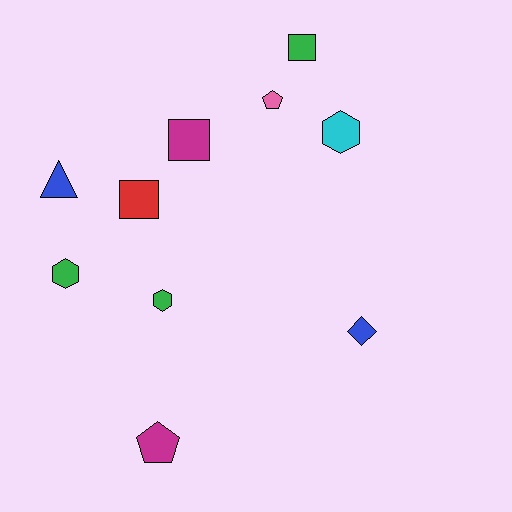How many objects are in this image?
There are 10 objects.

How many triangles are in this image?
There is 1 triangle.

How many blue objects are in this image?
There are 2 blue objects.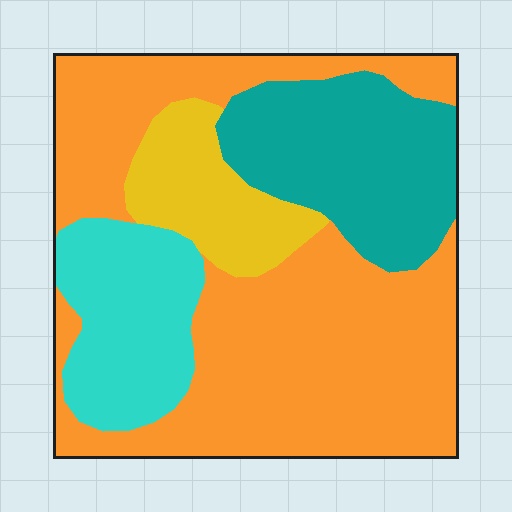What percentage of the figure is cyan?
Cyan takes up about one sixth (1/6) of the figure.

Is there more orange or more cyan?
Orange.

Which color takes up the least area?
Yellow, at roughly 10%.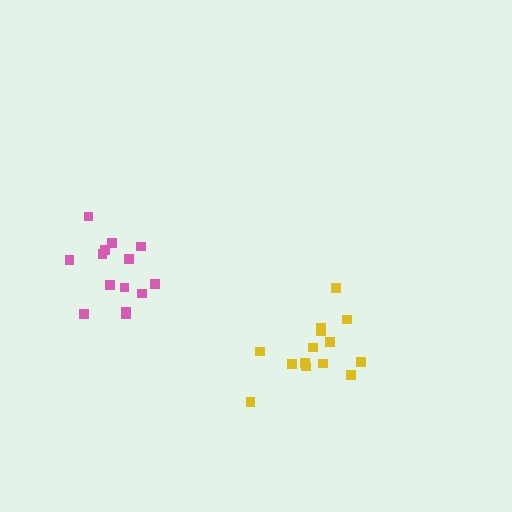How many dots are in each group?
Group 1: 14 dots, Group 2: 14 dots (28 total).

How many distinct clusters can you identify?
There are 2 distinct clusters.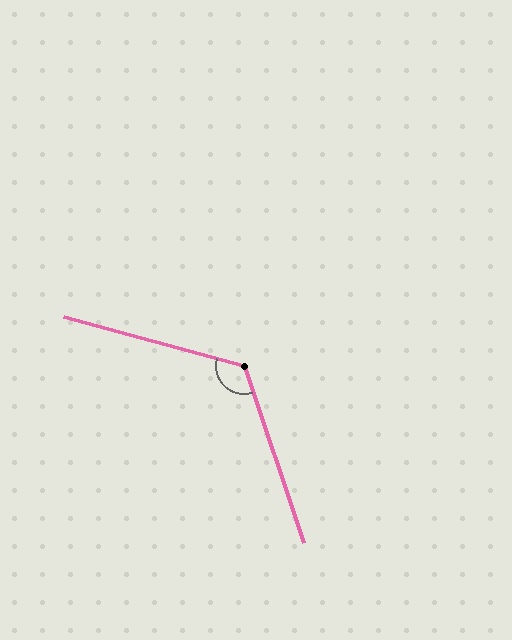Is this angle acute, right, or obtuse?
It is obtuse.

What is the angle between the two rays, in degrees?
Approximately 124 degrees.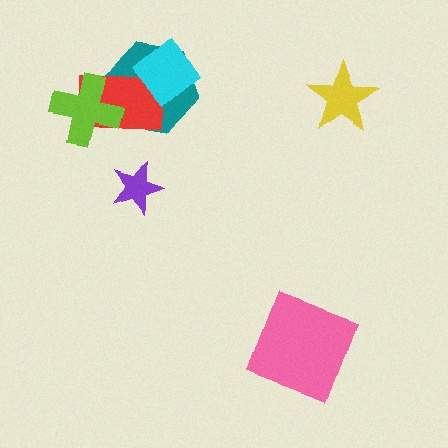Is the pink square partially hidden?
No, no other shape covers it.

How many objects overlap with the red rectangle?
3 objects overlap with the red rectangle.